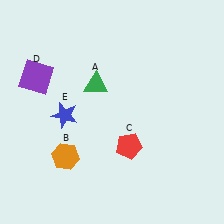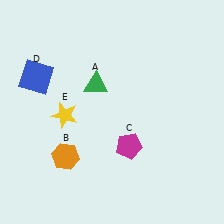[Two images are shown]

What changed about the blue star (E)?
In Image 1, E is blue. In Image 2, it changed to yellow.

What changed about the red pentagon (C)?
In Image 1, C is red. In Image 2, it changed to magenta.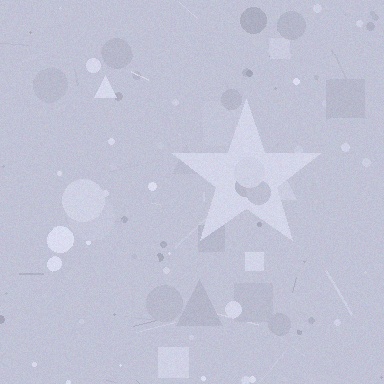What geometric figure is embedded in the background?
A star is embedded in the background.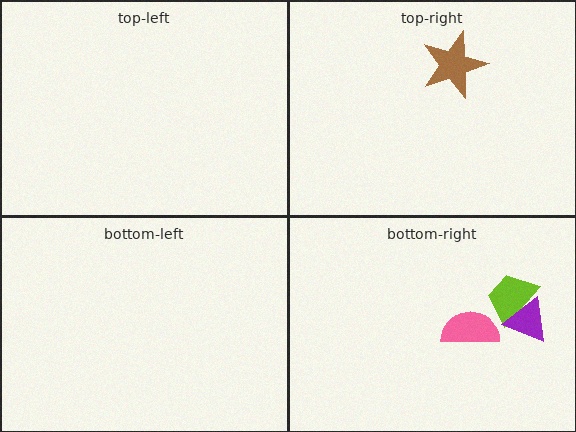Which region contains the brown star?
The top-right region.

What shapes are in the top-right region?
The brown star.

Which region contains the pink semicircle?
The bottom-right region.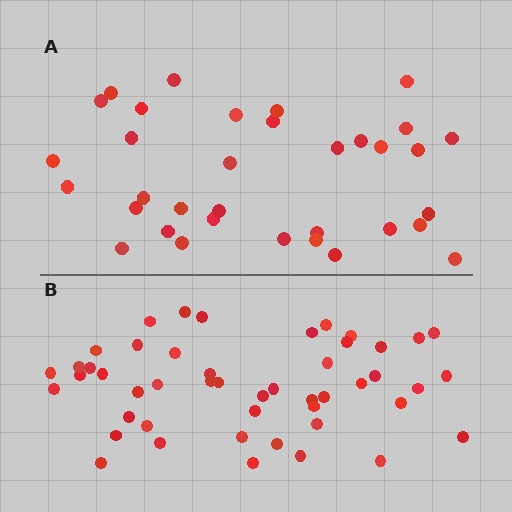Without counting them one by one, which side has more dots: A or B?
Region B (the bottom region) has more dots.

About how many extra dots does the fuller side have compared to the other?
Region B has approximately 15 more dots than region A.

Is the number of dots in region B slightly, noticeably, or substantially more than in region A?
Region B has noticeably more, but not dramatically so. The ratio is roughly 1.4 to 1.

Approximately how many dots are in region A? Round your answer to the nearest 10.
About 30 dots. (The exact count is 34, which rounds to 30.)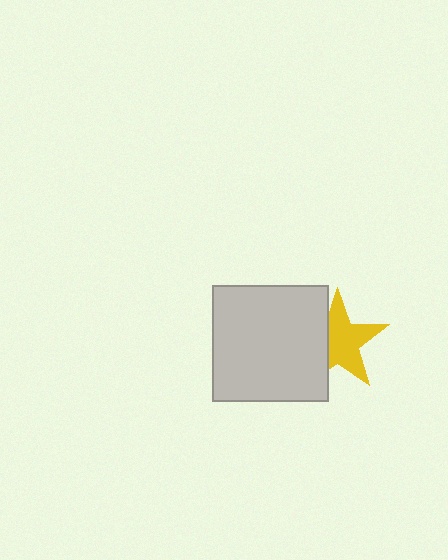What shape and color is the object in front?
The object in front is a light gray square.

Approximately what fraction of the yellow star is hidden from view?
Roughly 34% of the yellow star is hidden behind the light gray square.